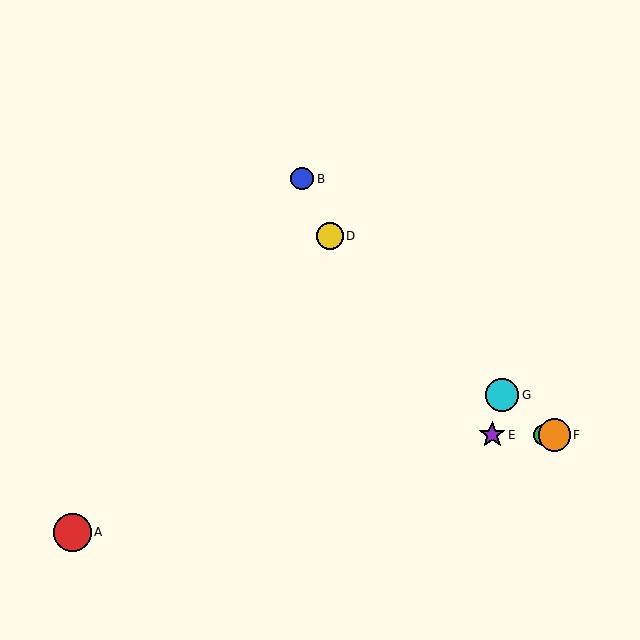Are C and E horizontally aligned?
Yes, both are at y≈435.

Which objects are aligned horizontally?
Objects C, E, F are aligned horizontally.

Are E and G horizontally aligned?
No, E is at y≈435 and G is at y≈395.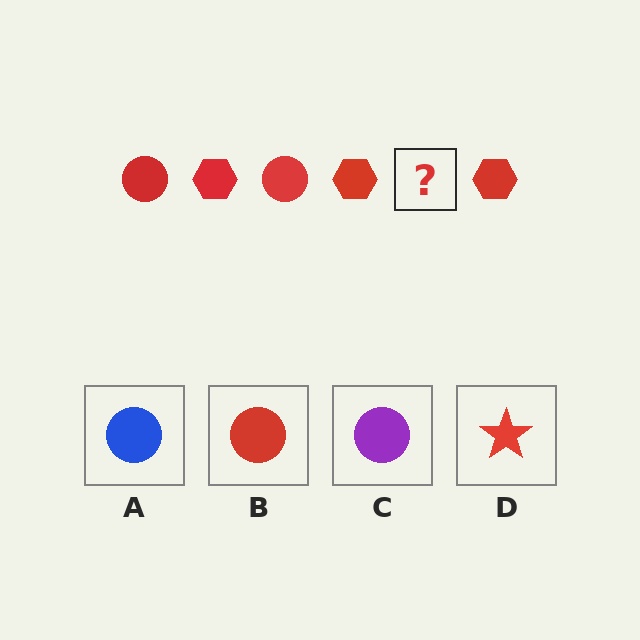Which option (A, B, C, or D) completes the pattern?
B.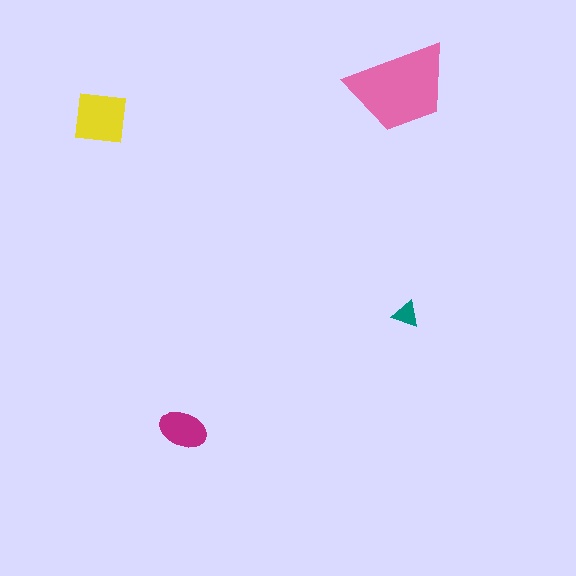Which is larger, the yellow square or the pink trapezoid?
The pink trapezoid.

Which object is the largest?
The pink trapezoid.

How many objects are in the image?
There are 4 objects in the image.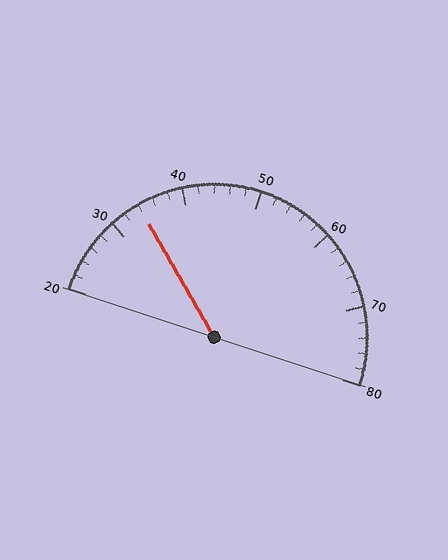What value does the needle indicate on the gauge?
The needle indicates approximately 34.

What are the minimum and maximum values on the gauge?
The gauge ranges from 20 to 80.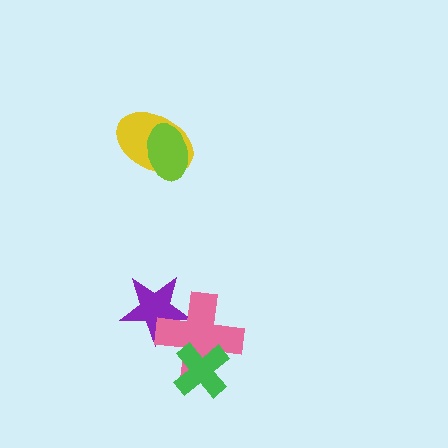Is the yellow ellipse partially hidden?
Yes, it is partially covered by another shape.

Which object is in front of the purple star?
The pink cross is in front of the purple star.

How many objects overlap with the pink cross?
2 objects overlap with the pink cross.